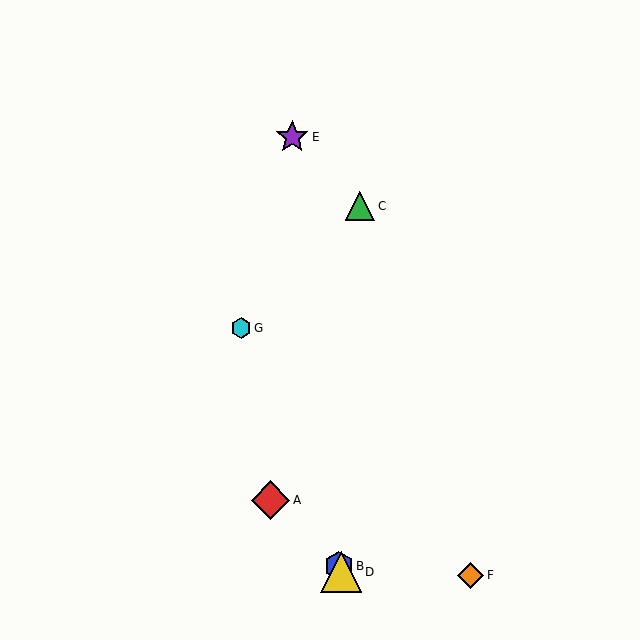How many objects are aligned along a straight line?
3 objects (B, D, G) are aligned along a straight line.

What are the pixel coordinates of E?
Object E is at (292, 137).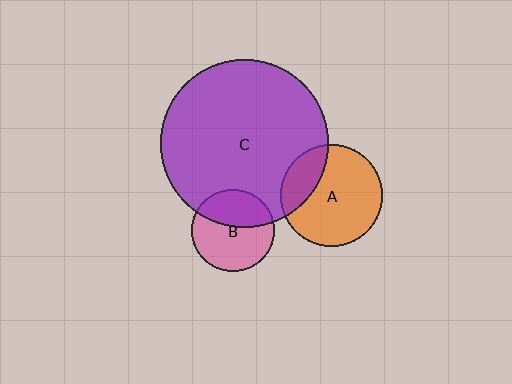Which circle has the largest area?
Circle C (purple).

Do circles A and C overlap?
Yes.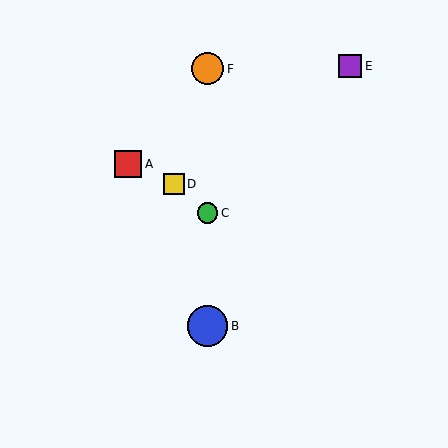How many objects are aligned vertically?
3 objects (B, C, F) are aligned vertically.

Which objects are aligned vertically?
Objects B, C, F are aligned vertically.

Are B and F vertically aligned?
Yes, both are at x≈208.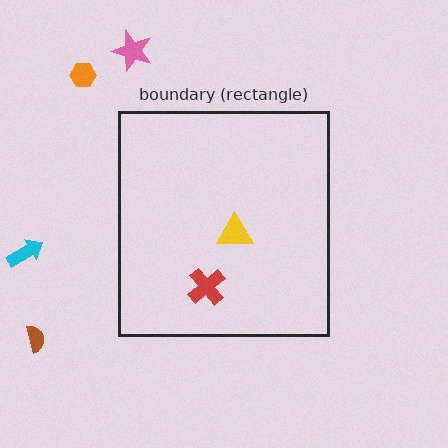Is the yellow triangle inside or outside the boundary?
Inside.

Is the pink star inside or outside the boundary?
Outside.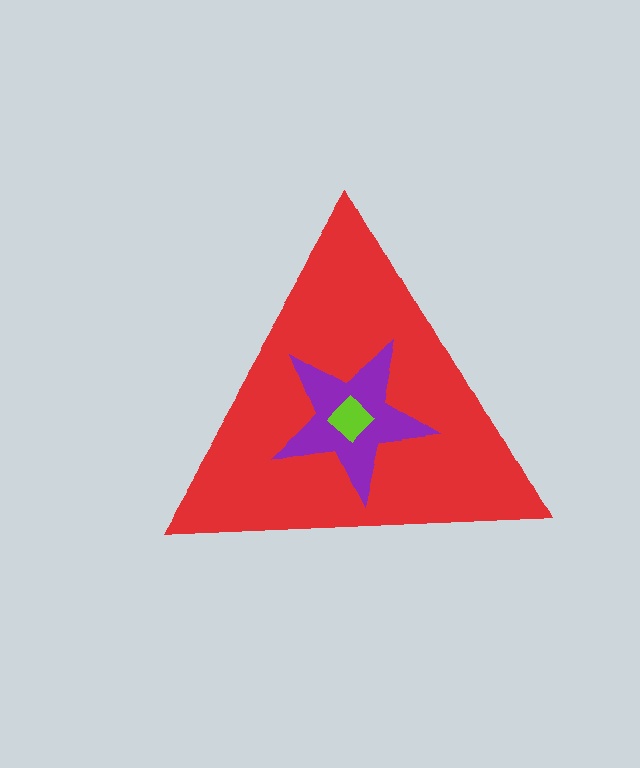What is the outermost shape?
The red triangle.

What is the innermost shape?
The lime diamond.